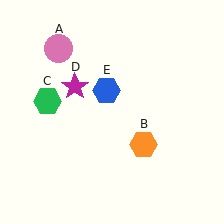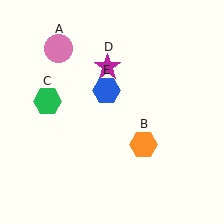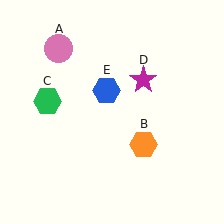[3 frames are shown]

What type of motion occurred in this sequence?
The magenta star (object D) rotated clockwise around the center of the scene.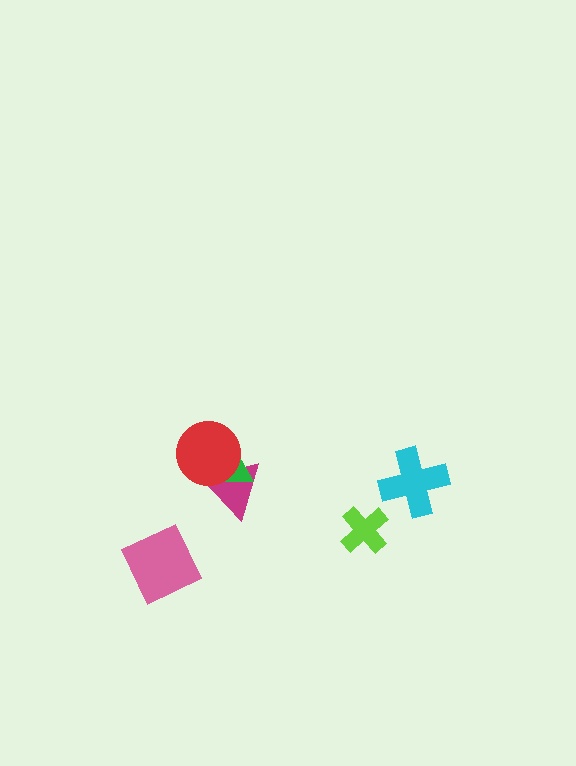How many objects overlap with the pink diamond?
0 objects overlap with the pink diamond.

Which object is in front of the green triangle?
The red circle is in front of the green triangle.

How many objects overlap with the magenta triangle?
2 objects overlap with the magenta triangle.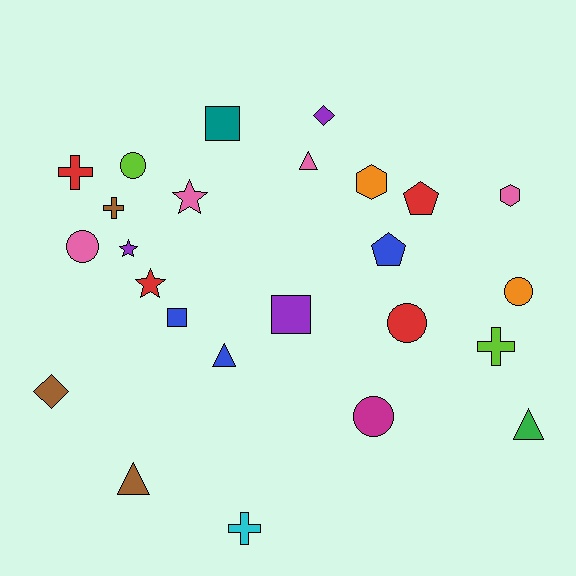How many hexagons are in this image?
There are 2 hexagons.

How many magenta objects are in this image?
There is 1 magenta object.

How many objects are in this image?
There are 25 objects.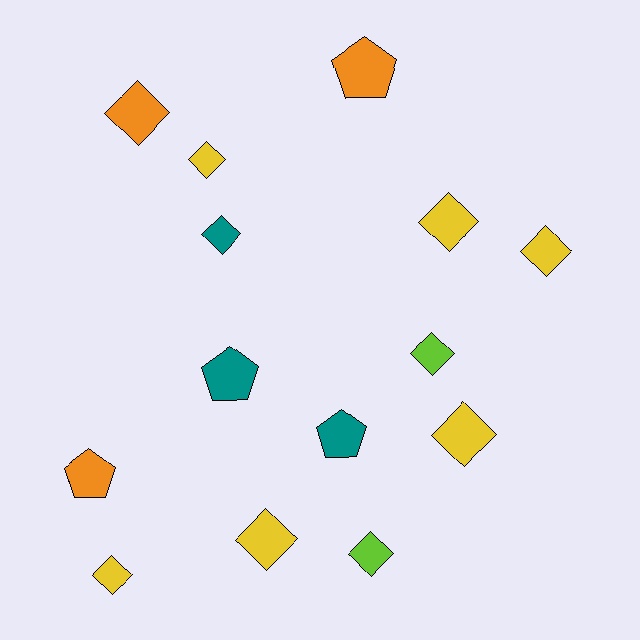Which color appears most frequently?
Yellow, with 6 objects.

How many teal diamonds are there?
There is 1 teal diamond.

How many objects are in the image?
There are 14 objects.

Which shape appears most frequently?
Diamond, with 10 objects.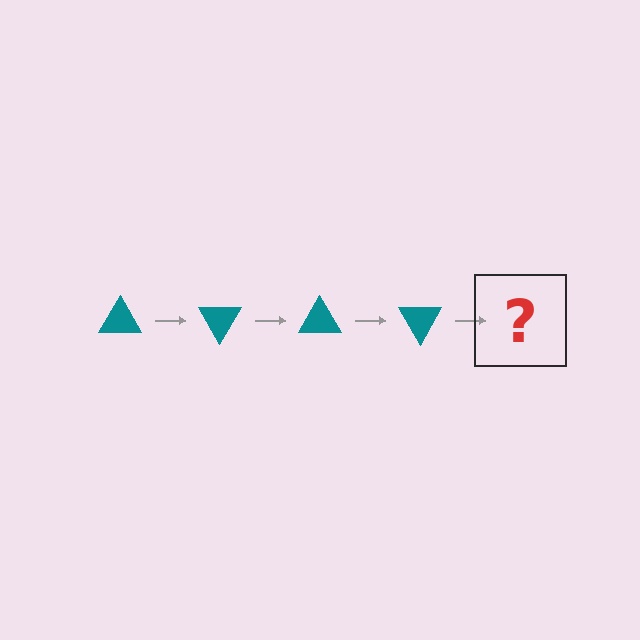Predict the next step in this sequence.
The next step is a teal triangle rotated 240 degrees.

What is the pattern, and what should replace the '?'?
The pattern is that the triangle rotates 60 degrees each step. The '?' should be a teal triangle rotated 240 degrees.